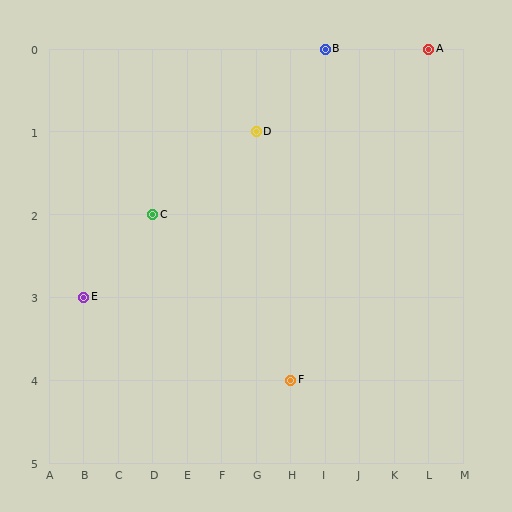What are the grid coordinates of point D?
Point D is at grid coordinates (G, 1).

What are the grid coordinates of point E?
Point E is at grid coordinates (B, 3).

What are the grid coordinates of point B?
Point B is at grid coordinates (I, 0).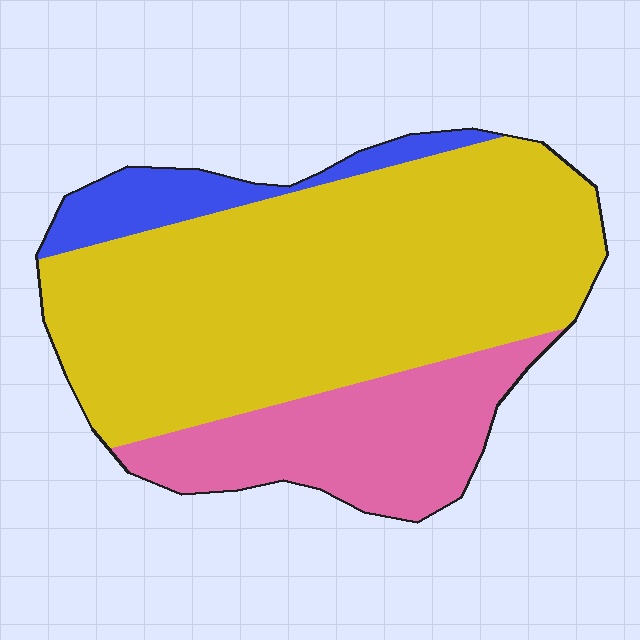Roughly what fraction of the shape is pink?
Pink takes up between a sixth and a third of the shape.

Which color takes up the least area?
Blue, at roughly 10%.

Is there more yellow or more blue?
Yellow.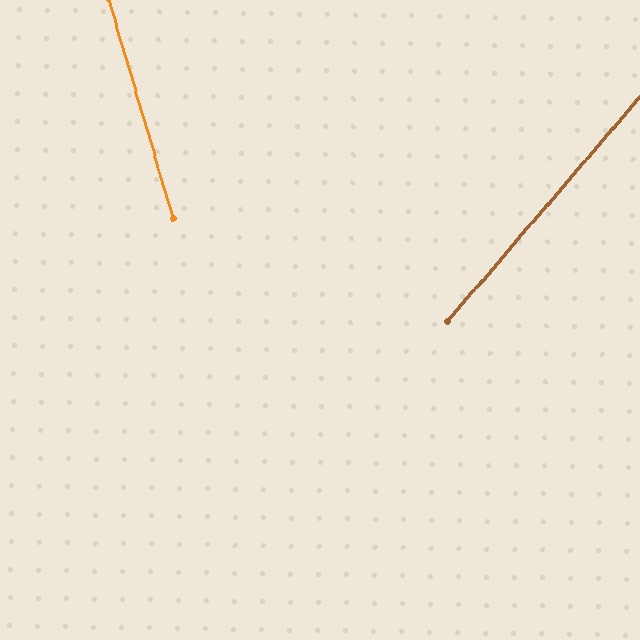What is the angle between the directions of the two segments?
Approximately 57 degrees.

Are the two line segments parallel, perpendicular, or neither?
Neither parallel nor perpendicular — they differ by about 57°.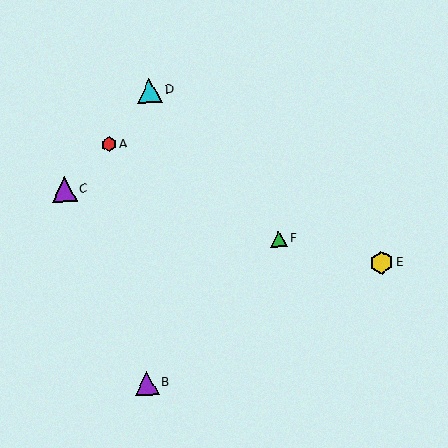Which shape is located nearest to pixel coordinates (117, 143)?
The red hexagon (labeled A) at (109, 144) is nearest to that location.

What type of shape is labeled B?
Shape B is a purple triangle.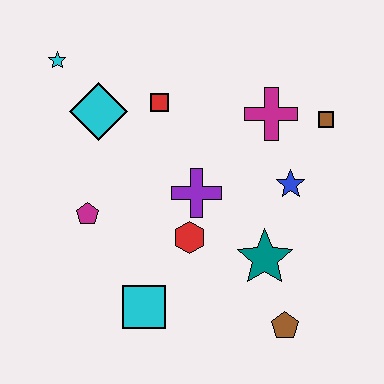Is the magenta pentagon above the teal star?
Yes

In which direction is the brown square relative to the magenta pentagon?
The brown square is to the right of the magenta pentagon.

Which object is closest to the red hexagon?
The purple cross is closest to the red hexagon.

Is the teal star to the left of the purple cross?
No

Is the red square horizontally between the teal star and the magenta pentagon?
Yes